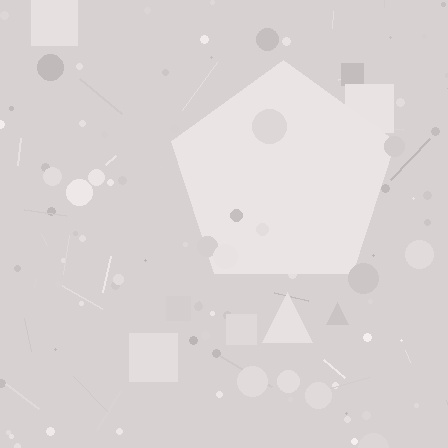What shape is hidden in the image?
A pentagon is hidden in the image.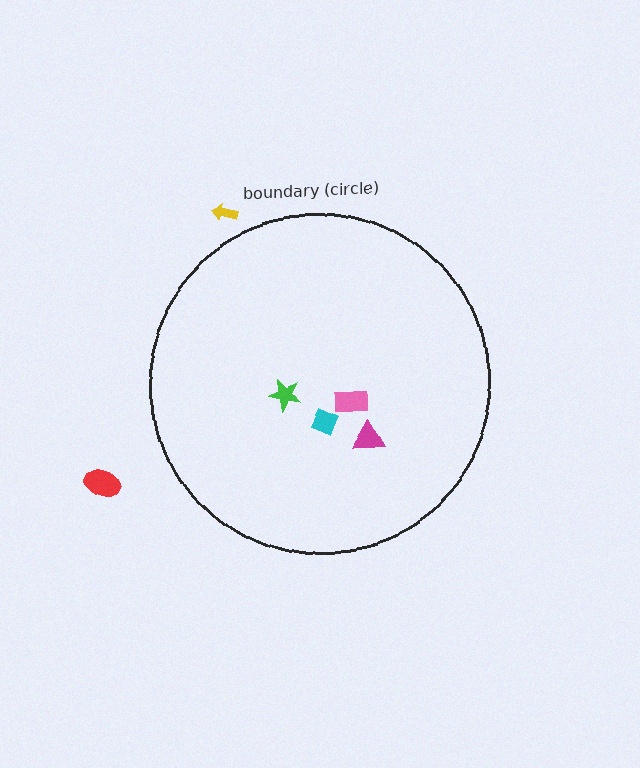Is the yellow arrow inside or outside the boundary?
Outside.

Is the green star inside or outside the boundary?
Inside.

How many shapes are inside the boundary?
4 inside, 2 outside.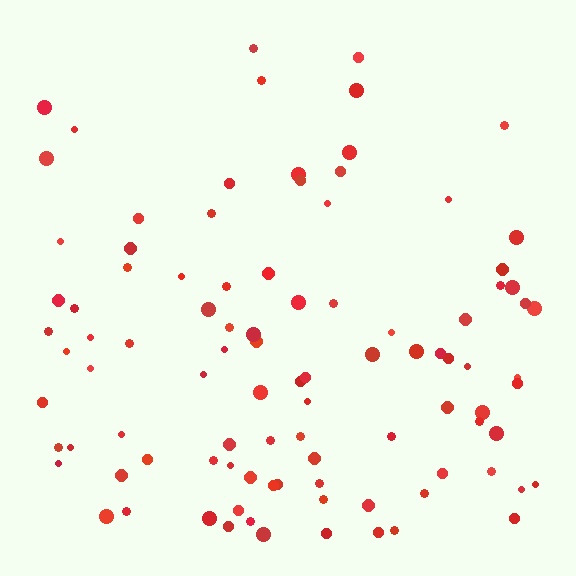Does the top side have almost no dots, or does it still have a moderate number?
Still a moderate number, just noticeably fewer than the bottom.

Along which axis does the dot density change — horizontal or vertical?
Vertical.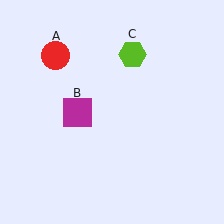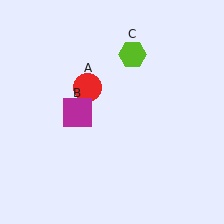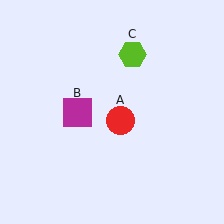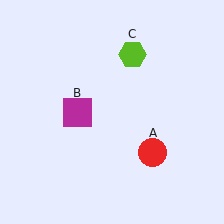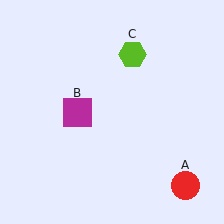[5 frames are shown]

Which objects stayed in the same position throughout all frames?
Magenta square (object B) and lime hexagon (object C) remained stationary.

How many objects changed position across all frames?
1 object changed position: red circle (object A).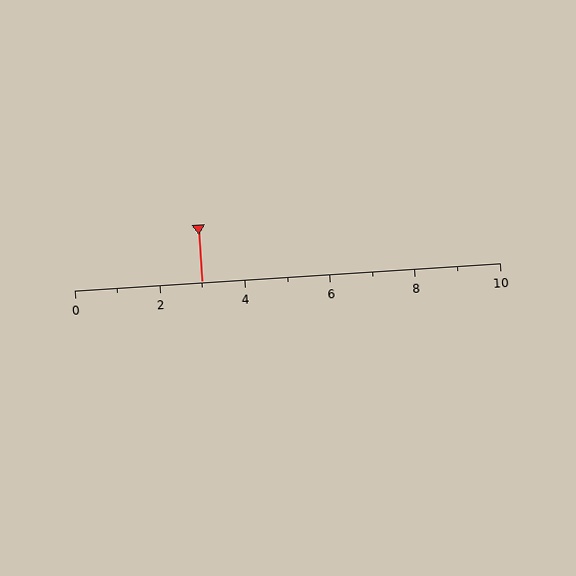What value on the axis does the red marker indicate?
The marker indicates approximately 3.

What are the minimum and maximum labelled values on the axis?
The axis runs from 0 to 10.